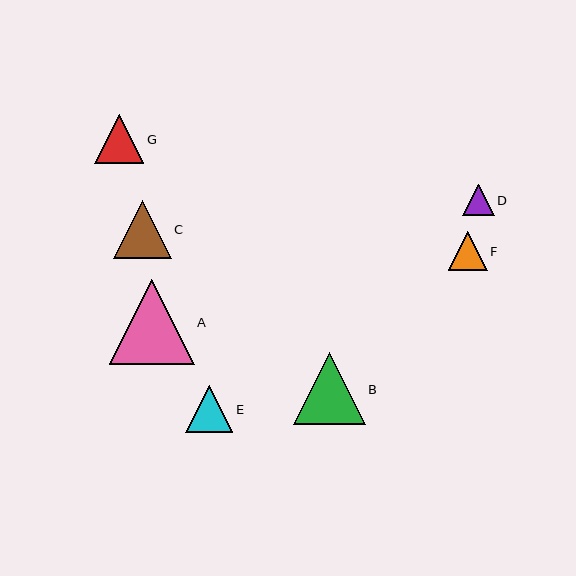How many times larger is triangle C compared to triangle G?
Triangle C is approximately 1.2 times the size of triangle G.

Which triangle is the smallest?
Triangle D is the smallest with a size of approximately 31 pixels.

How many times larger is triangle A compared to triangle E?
Triangle A is approximately 1.8 times the size of triangle E.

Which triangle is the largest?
Triangle A is the largest with a size of approximately 85 pixels.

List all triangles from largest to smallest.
From largest to smallest: A, B, C, G, E, F, D.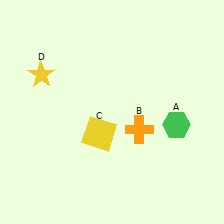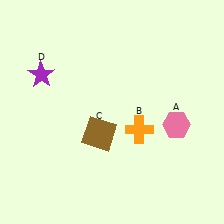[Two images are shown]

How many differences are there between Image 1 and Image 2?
There are 3 differences between the two images.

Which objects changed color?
A changed from green to pink. C changed from yellow to brown. D changed from yellow to purple.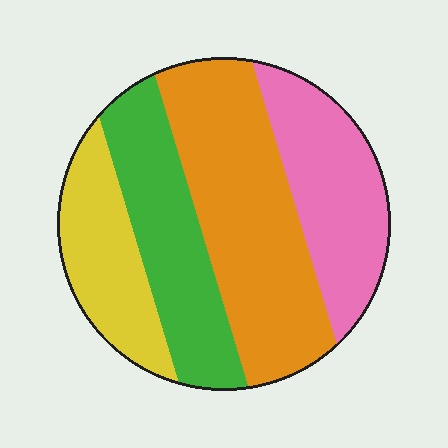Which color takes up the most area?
Orange, at roughly 35%.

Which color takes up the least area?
Yellow, at roughly 20%.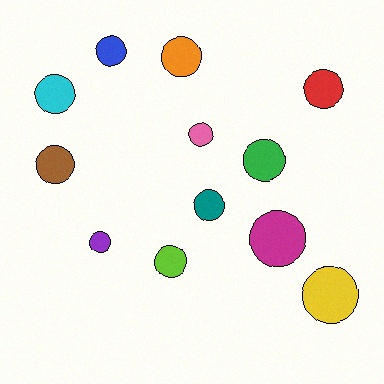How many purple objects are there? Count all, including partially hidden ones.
There is 1 purple object.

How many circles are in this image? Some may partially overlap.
There are 12 circles.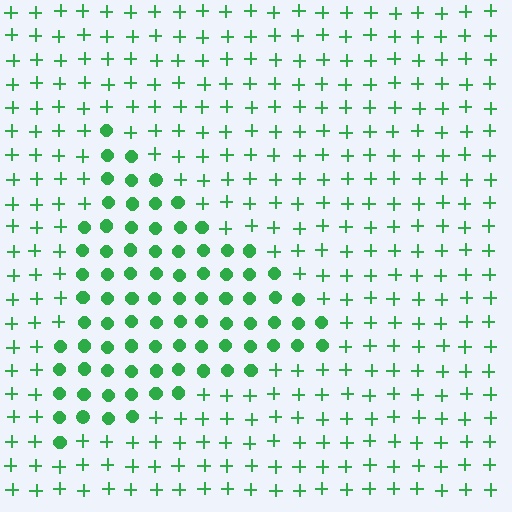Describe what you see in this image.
The image is filled with small green elements arranged in a uniform grid. A triangle-shaped region contains circles, while the surrounding area contains plus signs. The boundary is defined purely by the change in element shape.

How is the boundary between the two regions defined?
The boundary is defined by a change in element shape: circles inside vs. plus signs outside. All elements share the same color and spacing.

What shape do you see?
I see a triangle.